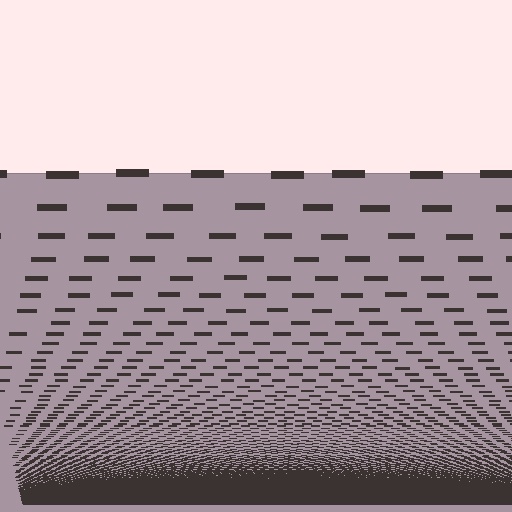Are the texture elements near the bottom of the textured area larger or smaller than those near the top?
Smaller. The gradient is inverted — elements near the bottom are smaller and denser.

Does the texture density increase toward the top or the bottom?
Density increases toward the bottom.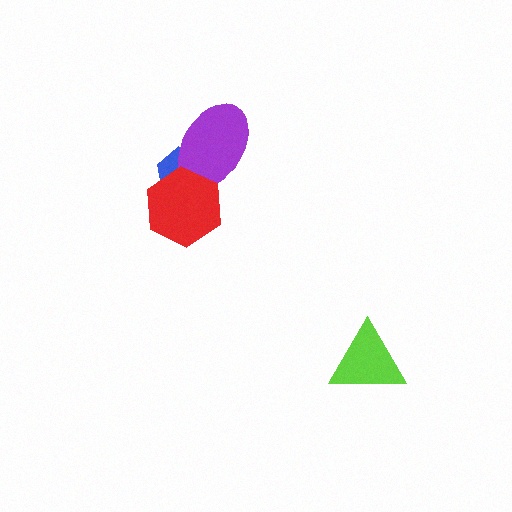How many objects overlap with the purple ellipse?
2 objects overlap with the purple ellipse.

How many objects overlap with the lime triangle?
0 objects overlap with the lime triangle.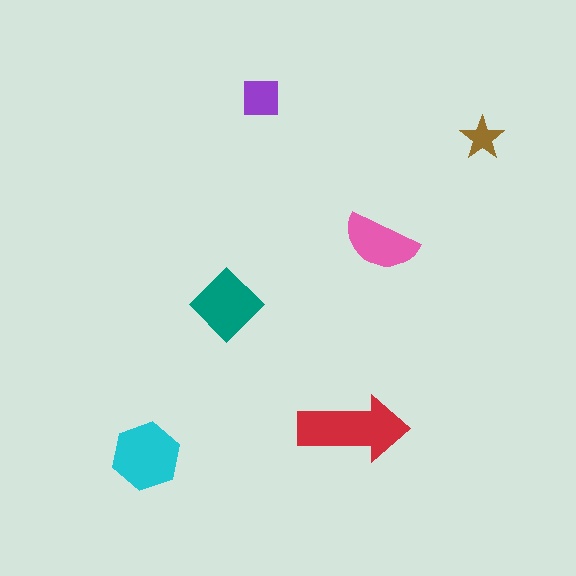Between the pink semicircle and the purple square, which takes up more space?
The pink semicircle.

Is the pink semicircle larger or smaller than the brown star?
Larger.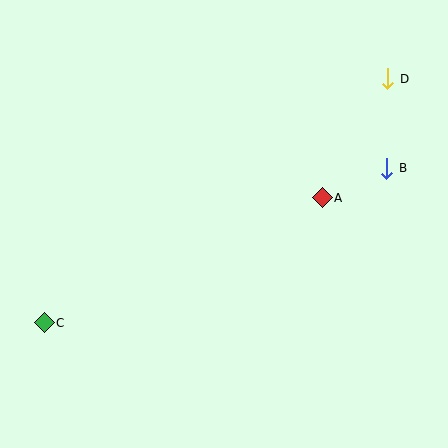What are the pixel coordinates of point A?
Point A is at (322, 198).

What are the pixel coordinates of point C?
Point C is at (44, 323).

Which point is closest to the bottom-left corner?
Point C is closest to the bottom-left corner.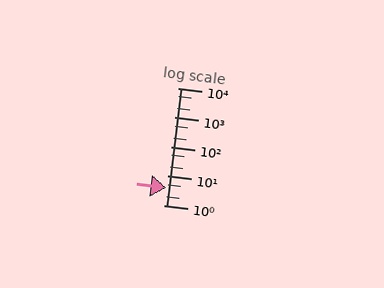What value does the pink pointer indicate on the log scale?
The pointer indicates approximately 3.9.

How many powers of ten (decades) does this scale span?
The scale spans 4 decades, from 1 to 10000.